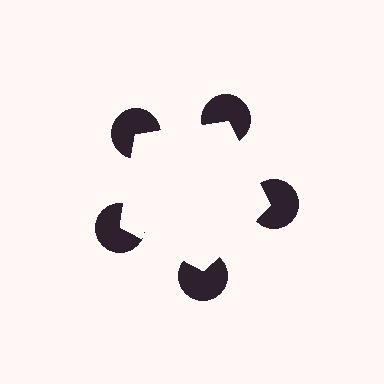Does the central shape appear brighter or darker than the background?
It typically appears slightly brighter than the background, even though no actual brightness change is drawn.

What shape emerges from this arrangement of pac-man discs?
An illusory pentagon — its edges are inferred from the aligned wedge cuts in the pac-man discs, not physically drawn.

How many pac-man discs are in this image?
There are 5 — one at each vertex of the illusory pentagon.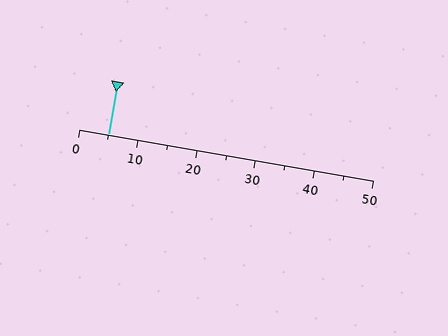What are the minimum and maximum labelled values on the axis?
The axis runs from 0 to 50.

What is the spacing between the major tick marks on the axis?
The major ticks are spaced 10 apart.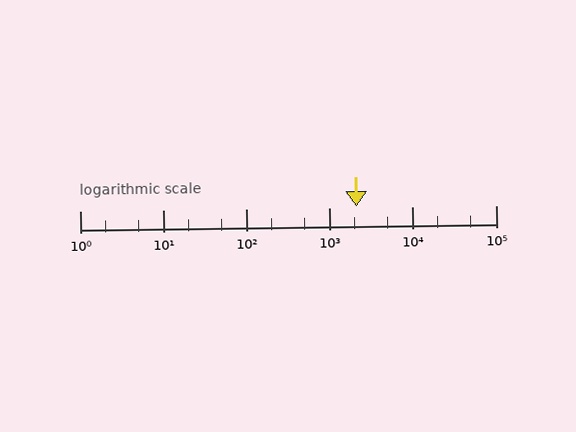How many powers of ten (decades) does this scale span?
The scale spans 5 decades, from 1 to 100000.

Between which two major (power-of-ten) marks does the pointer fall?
The pointer is between 1000 and 10000.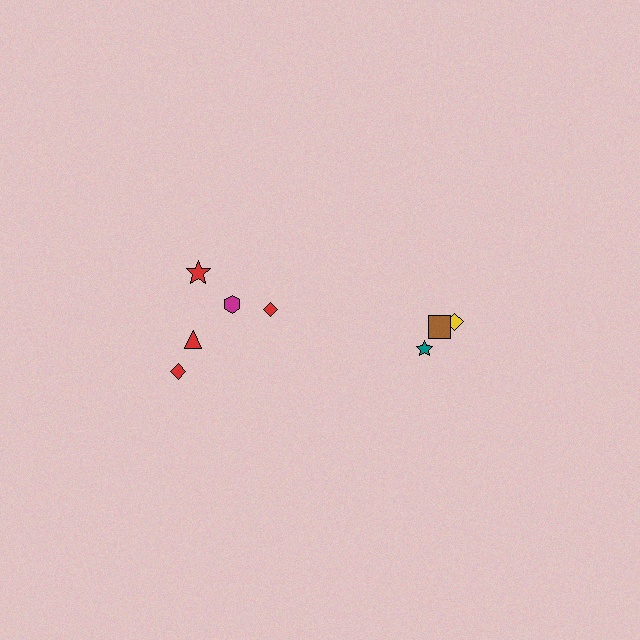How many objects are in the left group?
There are 5 objects.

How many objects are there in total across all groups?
There are 8 objects.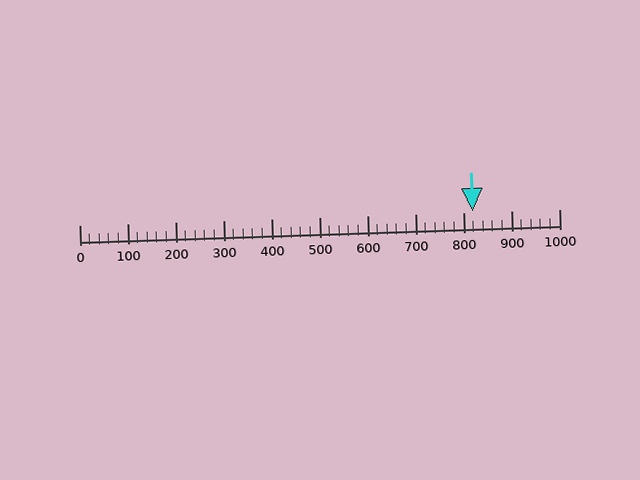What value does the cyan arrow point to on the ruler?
The cyan arrow points to approximately 820.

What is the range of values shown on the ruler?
The ruler shows values from 0 to 1000.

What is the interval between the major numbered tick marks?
The major tick marks are spaced 100 units apart.